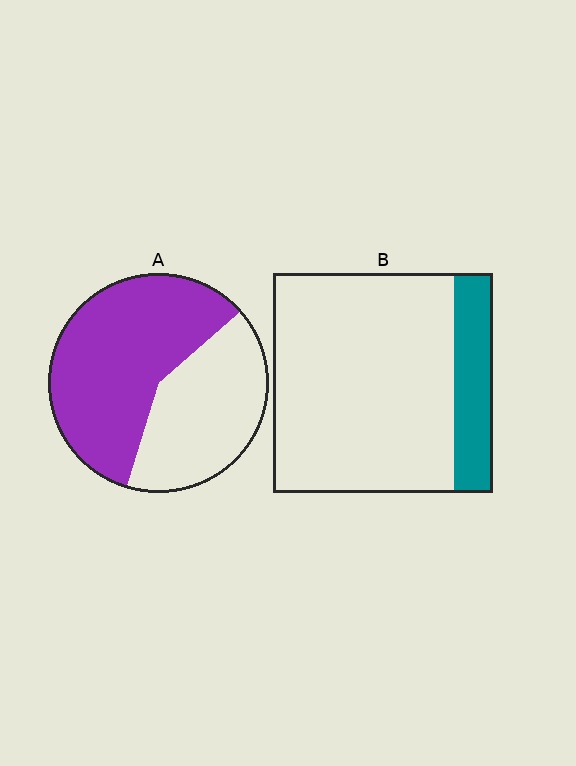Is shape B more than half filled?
No.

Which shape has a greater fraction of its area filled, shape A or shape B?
Shape A.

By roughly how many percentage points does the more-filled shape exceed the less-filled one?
By roughly 40 percentage points (A over B).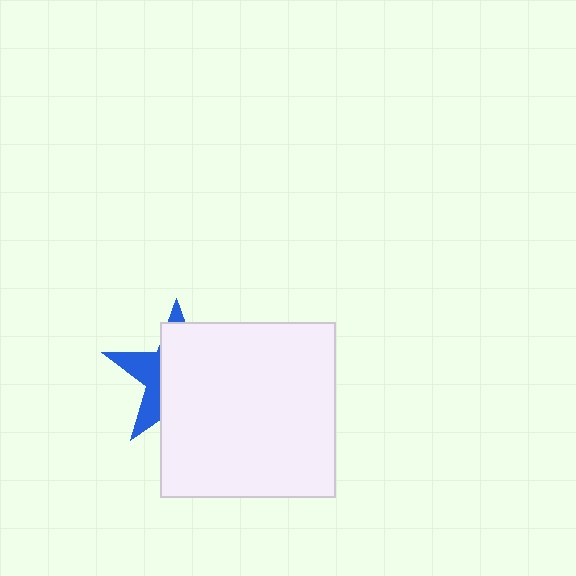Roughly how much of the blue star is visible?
A small part of it is visible (roughly 32%).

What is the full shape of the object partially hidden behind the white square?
The partially hidden object is a blue star.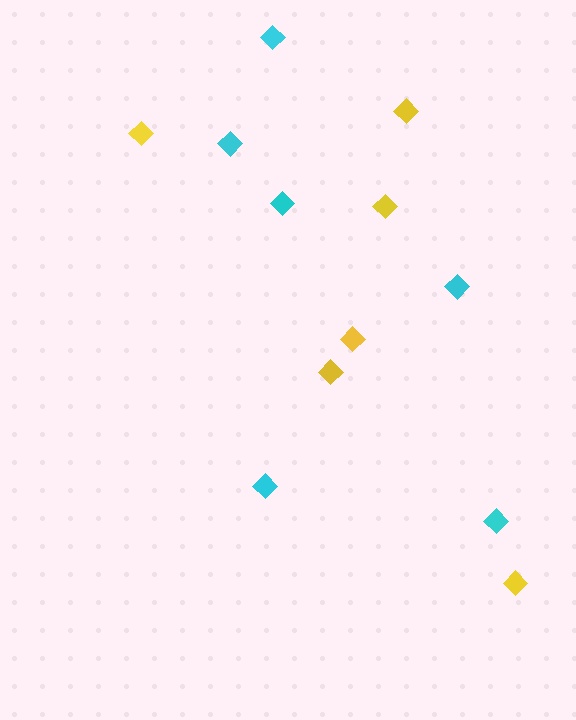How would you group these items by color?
There are 2 groups: one group of yellow diamonds (6) and one group of cyan diamonds (6).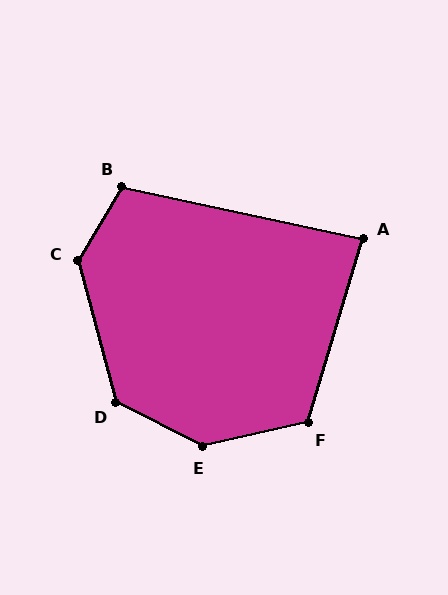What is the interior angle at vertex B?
Approximately 108 degrees (obtuse).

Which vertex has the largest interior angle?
E, at approximately 140 degrees.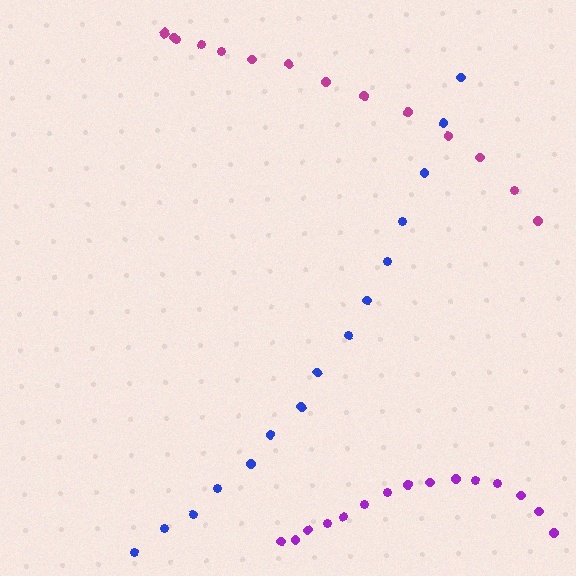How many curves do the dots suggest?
There are 3 distinct paths.